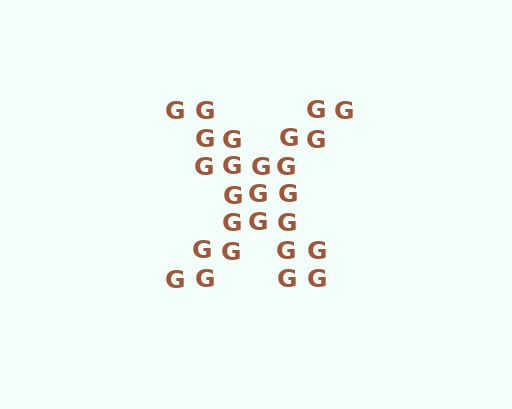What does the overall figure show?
The overall figure shows the letter X.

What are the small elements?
The small elements are letter G's.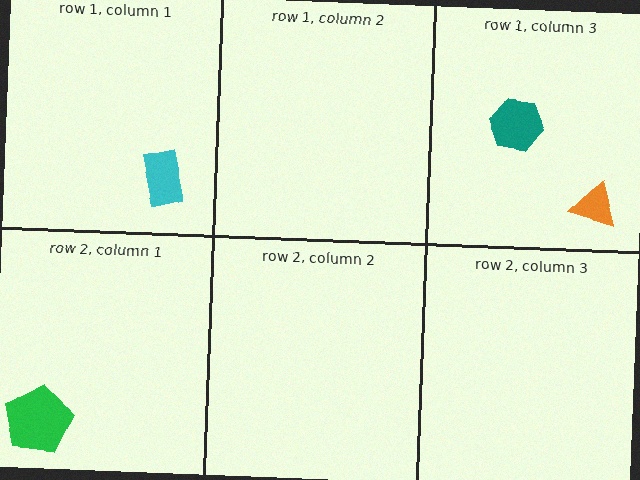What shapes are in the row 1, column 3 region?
The teal hexagon, the orange triangle.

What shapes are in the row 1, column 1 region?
The cyan rectangle.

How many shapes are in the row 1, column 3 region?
2.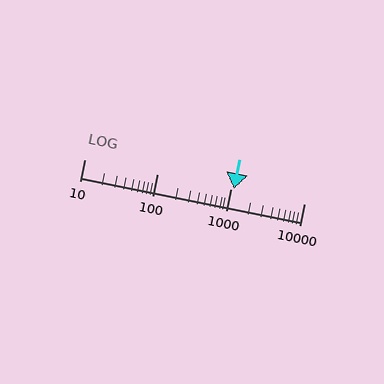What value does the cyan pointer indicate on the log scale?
The pointer indicates approximately 1100.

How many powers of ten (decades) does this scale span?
The scale spans 3 decades, from 10 to 10000.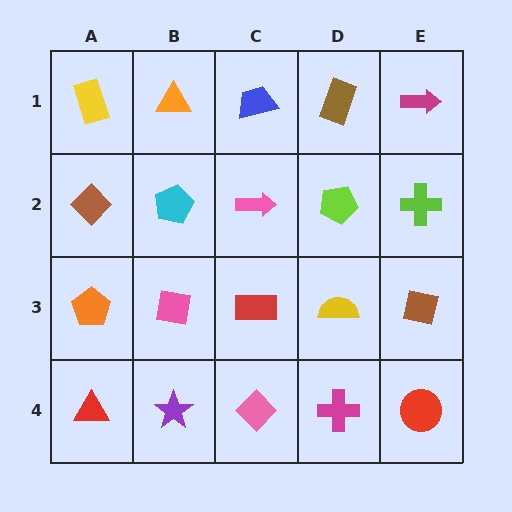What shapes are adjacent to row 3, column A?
A brown diamond (row 2, column A), a red triangle (row 4, column A), a pink square (row 3, column B).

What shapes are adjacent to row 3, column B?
A cyan pentagon (row 2, column B), a purple star (row 4, column B), an orange pentagon (row 3, column A), a red rectangle (row 3, column C).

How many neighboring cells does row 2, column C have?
4.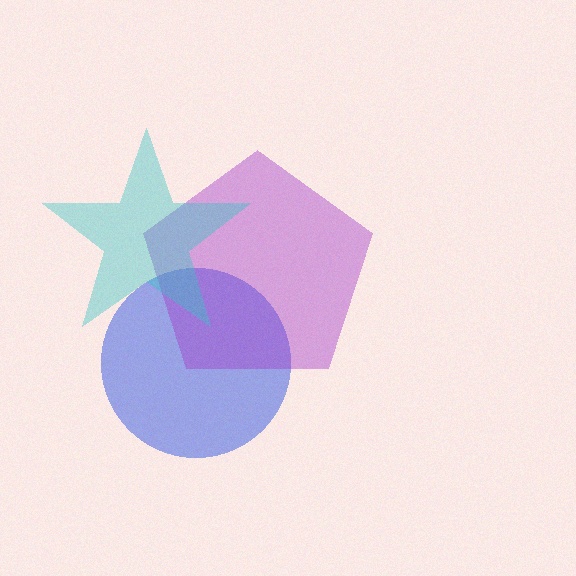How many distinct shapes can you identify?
There are 3 distinct shapes: a blue circle, a purple pentagon, a cyan star.